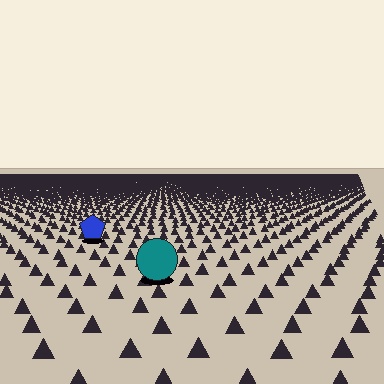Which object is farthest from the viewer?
The blue pentagon is farthest from the viewer. It appears smaller and the ground texture around it is denser.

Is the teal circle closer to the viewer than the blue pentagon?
Yes. The teal circle is closer — you can tell from the texture gradient: the ground texture is coarser near it.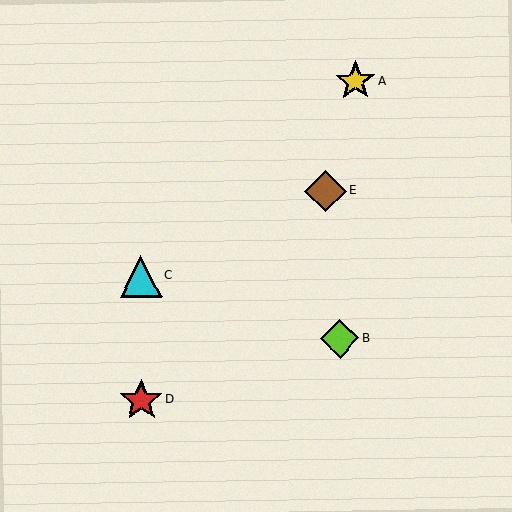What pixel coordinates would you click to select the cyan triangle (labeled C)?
Click at (141, 276) to select the cyan triangle C.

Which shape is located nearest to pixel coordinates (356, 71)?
The yellow star (labeled A) at (356, 81) is nearest to that location.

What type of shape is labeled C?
Shape C is a cyan triangle.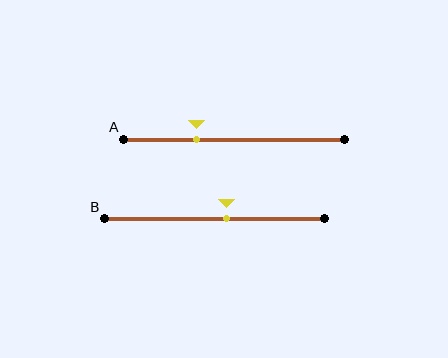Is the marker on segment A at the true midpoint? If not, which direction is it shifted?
No, the marker on segment A is shifted to the left by about 17% of the segment length.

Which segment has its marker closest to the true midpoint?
Segment B has its marker closest to the true midpoint.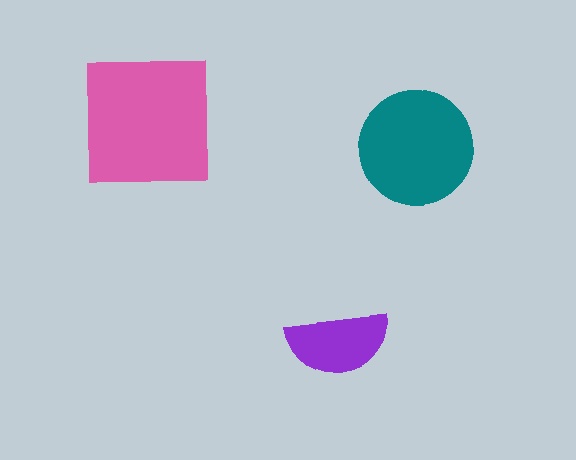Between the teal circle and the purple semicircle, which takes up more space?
The teal circle.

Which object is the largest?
The pink square.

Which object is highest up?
The pink square is topmost.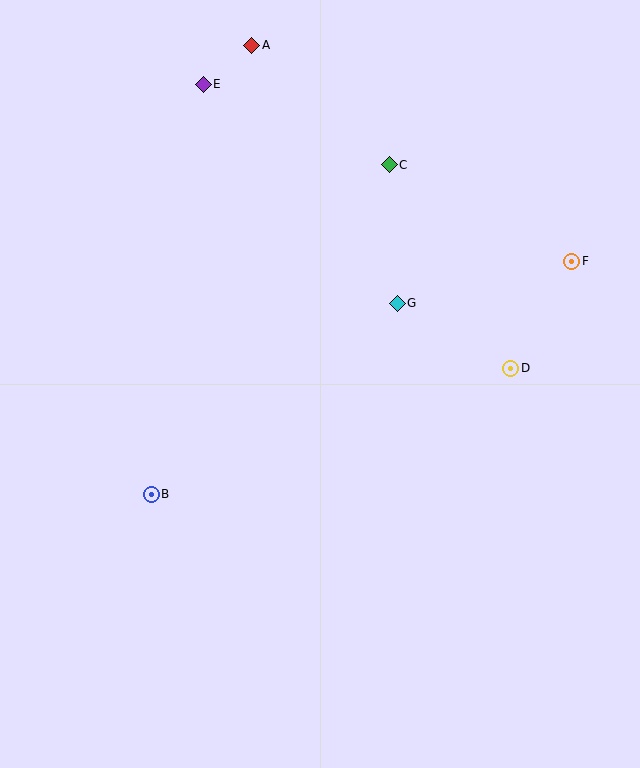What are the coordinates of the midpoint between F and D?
The midpoint between F and D is at (541, 315).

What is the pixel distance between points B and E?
The distance between B and E is 413 pixels.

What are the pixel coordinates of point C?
Point C is at (389, 165).